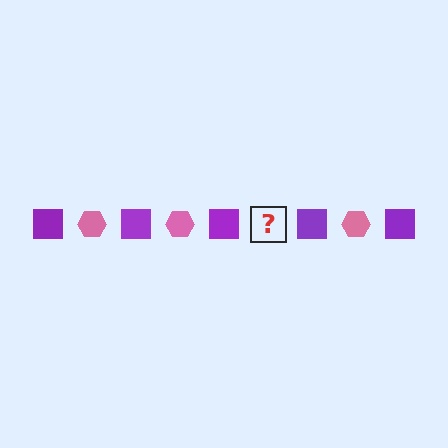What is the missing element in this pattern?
The missing element is a pink hexagon.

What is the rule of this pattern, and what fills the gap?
The rule is that the pattern alternates between purple square and pink hexagon. The gap should be filled with a pink hexagon.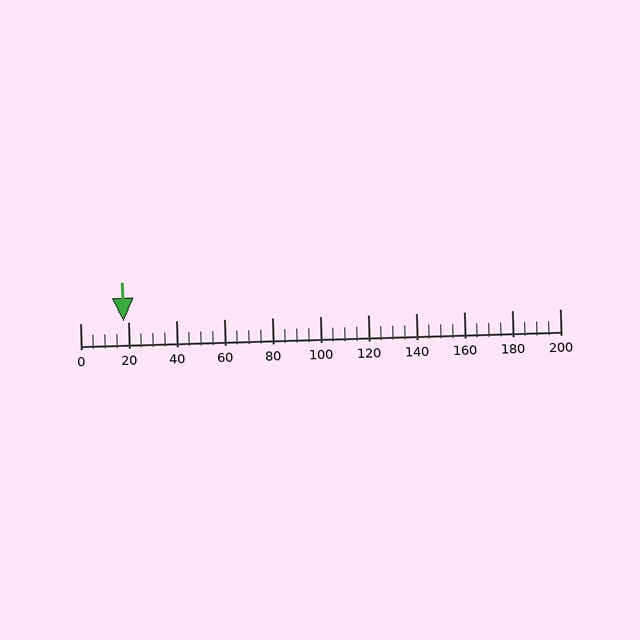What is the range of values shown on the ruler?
The ruler shows values from 0 to 200.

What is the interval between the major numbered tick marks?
The major tick marks are spaced 20 units apart.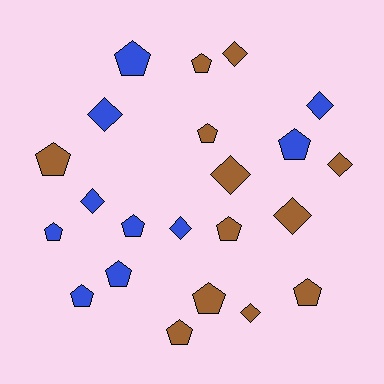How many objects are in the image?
There are 22 objects.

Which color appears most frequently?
Brown, with 12 objects.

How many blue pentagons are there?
There are 6 blue pentagons.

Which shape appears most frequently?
Pentagon, with 13 objects.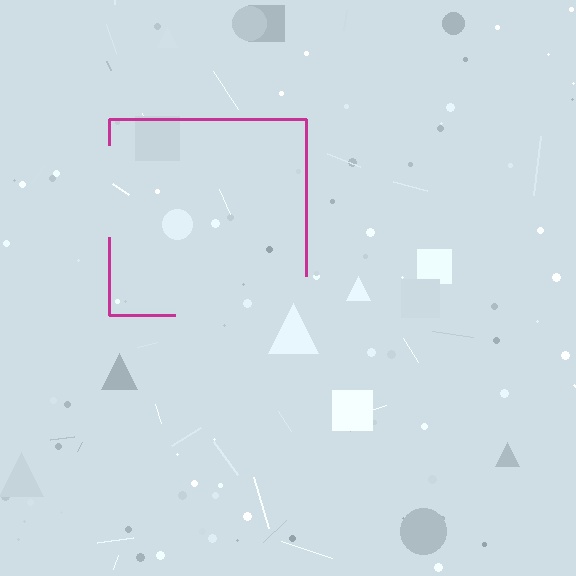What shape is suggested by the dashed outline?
The dashed outline suggests a square.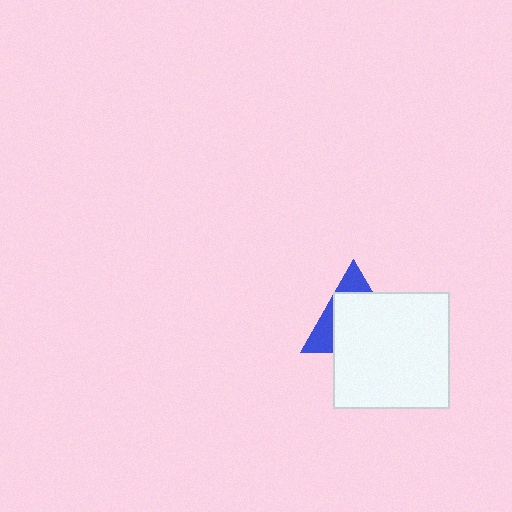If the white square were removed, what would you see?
You would see the complete blue triangle.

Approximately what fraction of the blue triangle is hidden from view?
Roughly 68% of the blue triangle is hidden behind the white square.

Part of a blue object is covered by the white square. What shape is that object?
It is a triangle.